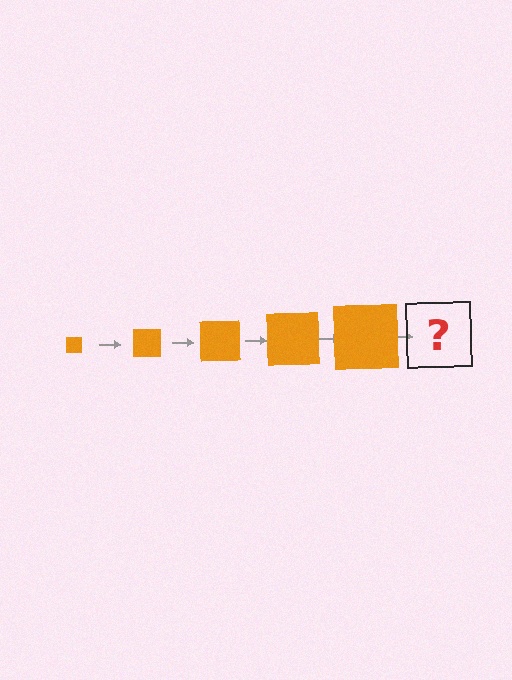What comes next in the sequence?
The next element should be an orange square, larger than the previous one.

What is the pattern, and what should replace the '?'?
The pattern is that the square gets progressively larger each step. The '?' should be an orange square, larger than the previous one.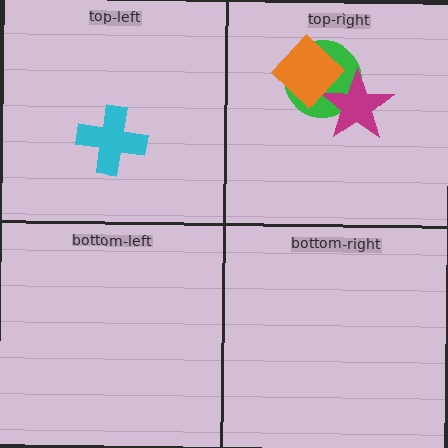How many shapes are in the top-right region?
3.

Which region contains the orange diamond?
The top-right region.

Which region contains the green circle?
The top-right region.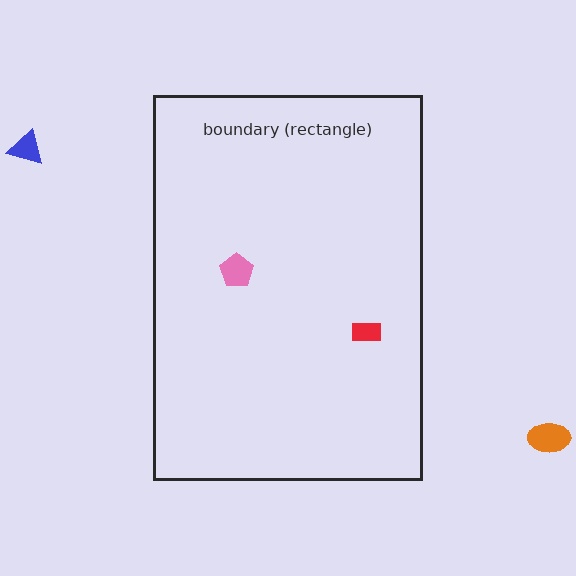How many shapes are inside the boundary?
2 inside, 2 outside.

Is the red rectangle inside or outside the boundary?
Inside.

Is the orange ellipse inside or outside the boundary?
Outside.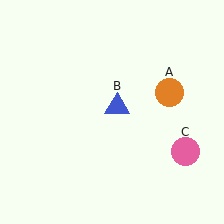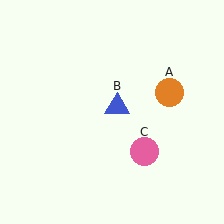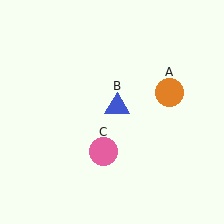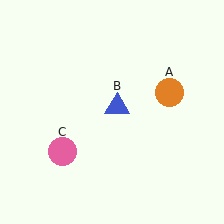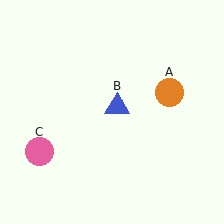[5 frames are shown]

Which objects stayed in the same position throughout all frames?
Orange circle (object A) and blue triangle (object B) remained stationary.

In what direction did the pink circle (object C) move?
The pink circle (object C) moved left.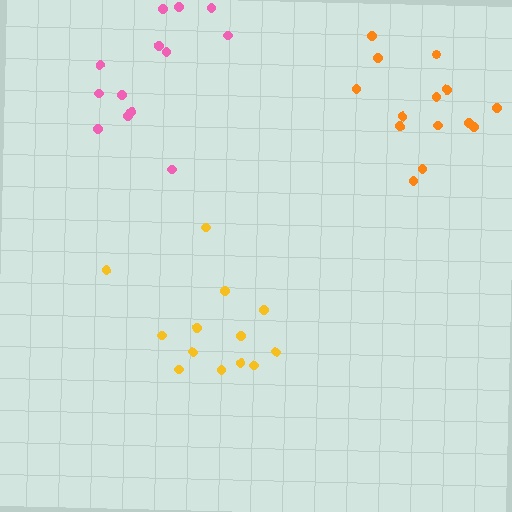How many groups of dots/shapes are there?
There are 3 groups.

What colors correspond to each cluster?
The clusters are colored: pink, orange, yellow.